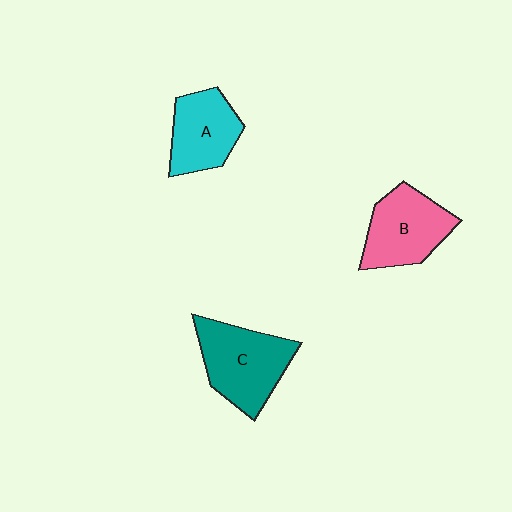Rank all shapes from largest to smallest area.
From largest to smallest: C (teal), B (pink), A (cyan).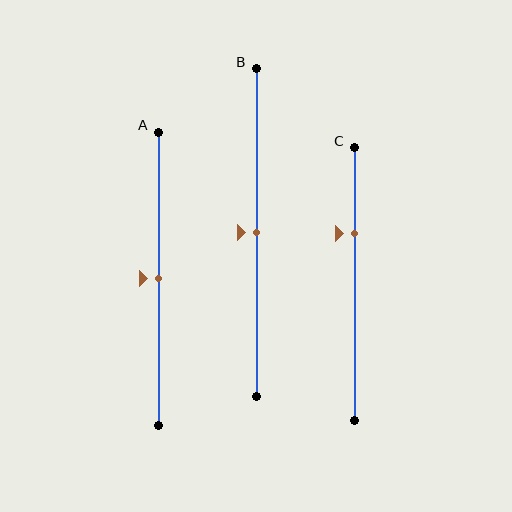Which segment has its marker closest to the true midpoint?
Segment A has its marker closest to the true midpoint.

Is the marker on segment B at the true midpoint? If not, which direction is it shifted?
Yes, the marker on segment B is at the true midpoint.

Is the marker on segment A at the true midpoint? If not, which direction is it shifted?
Yes, the marker on segment A is at the true midpoint.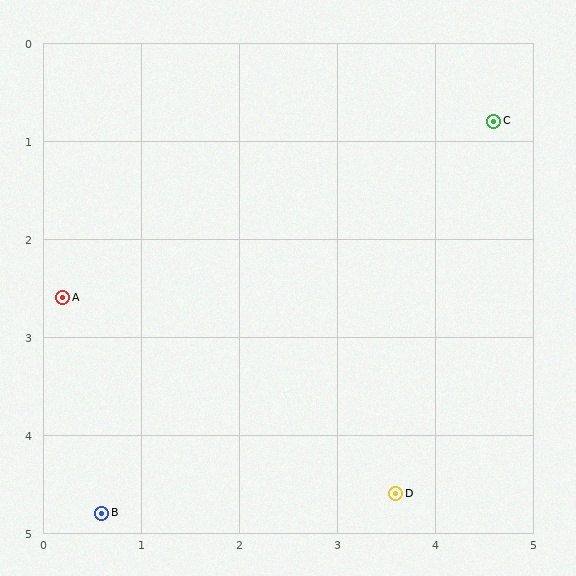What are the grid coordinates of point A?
Point A is at approximately (0.2, 2.6).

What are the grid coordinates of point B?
Point B is at approximately (0.6, 4.8).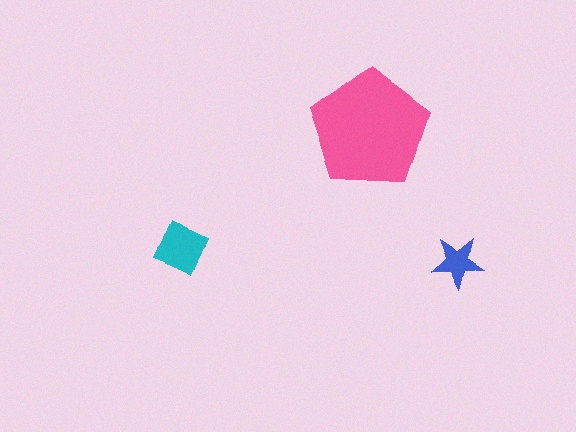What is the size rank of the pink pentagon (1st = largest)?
1st.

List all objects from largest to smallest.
The pink pentagon, the cyan square, the blue star.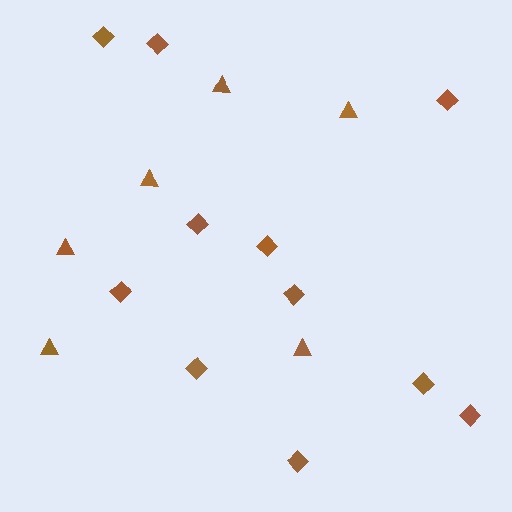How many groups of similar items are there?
There are 2 groups: one group of diamonds (11) and one group of triangles (6).